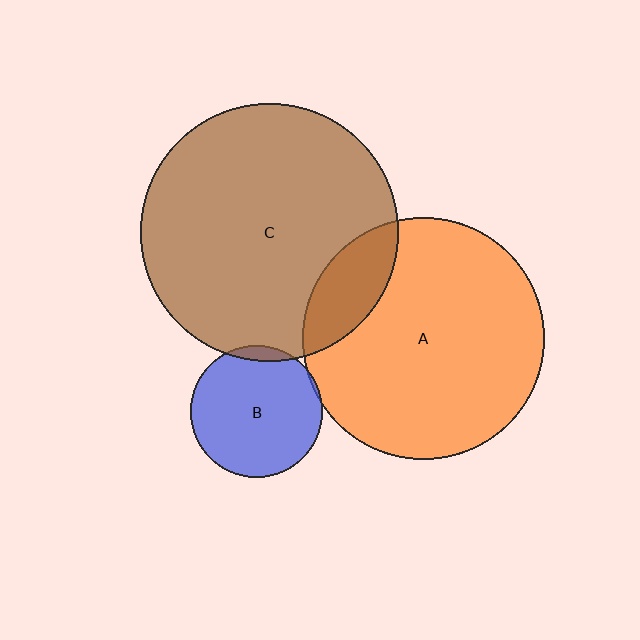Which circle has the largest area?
Circle C (brown).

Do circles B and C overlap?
Yes.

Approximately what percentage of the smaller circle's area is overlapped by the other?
Approximately 5%.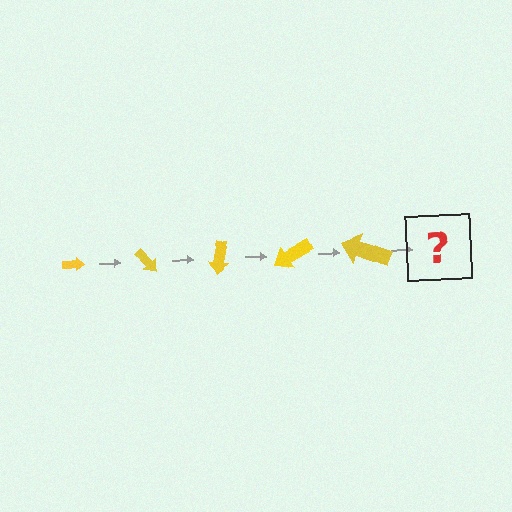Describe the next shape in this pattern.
It should be an arrow, larger than the previous one and rotated 250 degrees from the start.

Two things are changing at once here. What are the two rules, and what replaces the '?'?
The two rules are that the arrow grows larger each step and it rotates 50 degrees each step. The '?' should be an arrow, larger than the previous one and rotated 250 degrees from the start.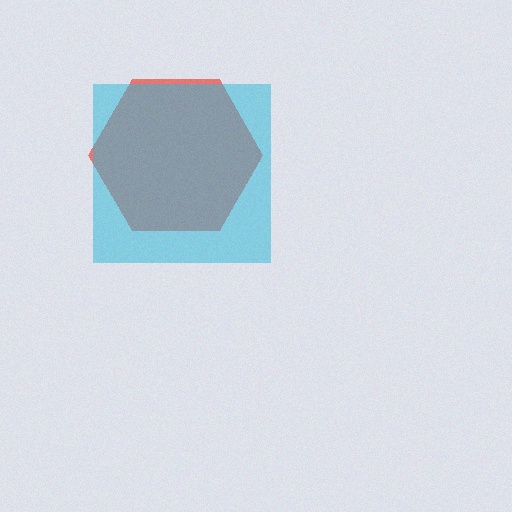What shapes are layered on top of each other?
The layered shapes are: a red hexagon, a cyan square.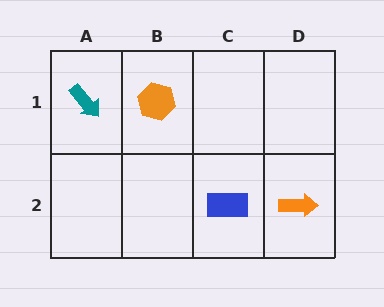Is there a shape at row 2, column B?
No, that cell is empty.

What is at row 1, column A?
A teal arrow.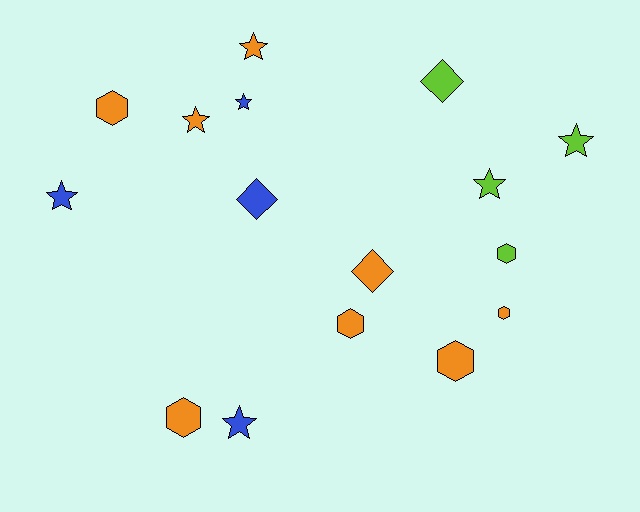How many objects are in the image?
There are 16 objects.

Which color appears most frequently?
Orange, with 8 objects.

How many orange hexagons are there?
There are 5 orange hexagons.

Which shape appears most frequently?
Star, with 7 objects.